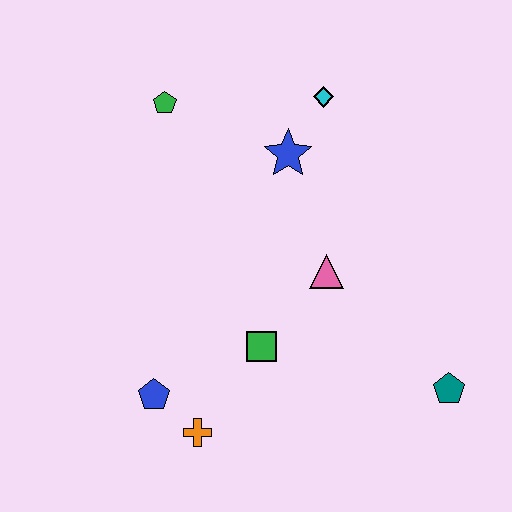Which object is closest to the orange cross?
The blue pentagon is closest to the orange cross.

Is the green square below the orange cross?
No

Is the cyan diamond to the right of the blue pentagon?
Yes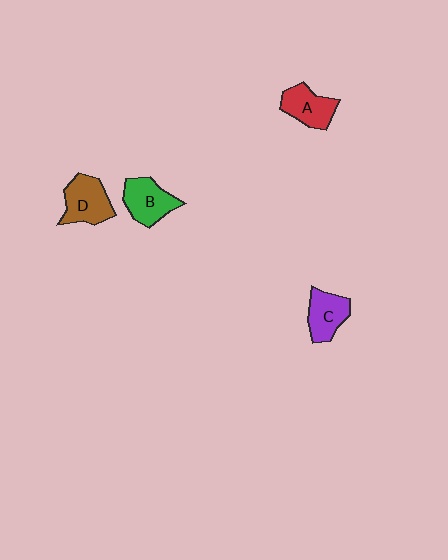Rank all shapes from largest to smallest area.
From largest to smallest: D (brown), B (green), A (red), C (purple).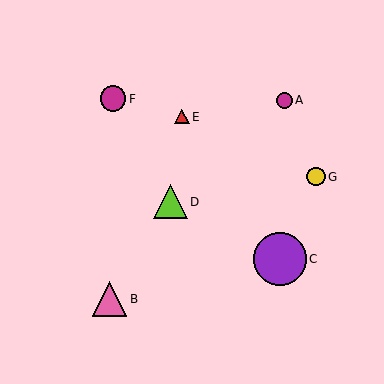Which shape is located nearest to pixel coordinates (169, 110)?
The red triangle (labeled E) at (182, 117) is nearest to that location.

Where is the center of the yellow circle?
The center of the yellow circle is at (316, 177).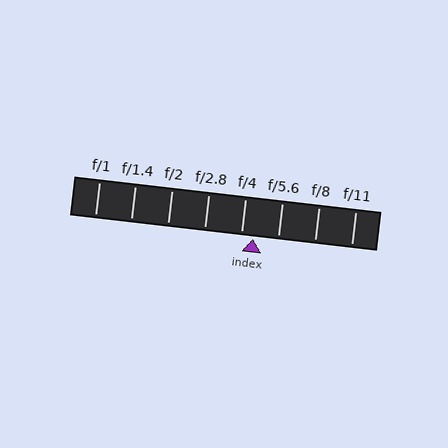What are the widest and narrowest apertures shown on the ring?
The widest aperture shown is f/1 and the narrowest is f/11.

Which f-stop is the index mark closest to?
The index mark is closest to f/4.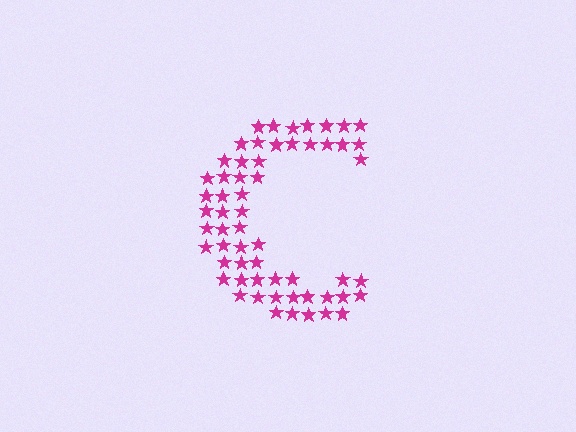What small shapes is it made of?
It is made of small stars.